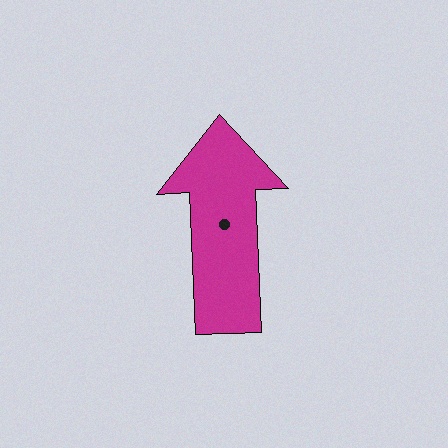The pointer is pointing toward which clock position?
Roughly 12 o'clock.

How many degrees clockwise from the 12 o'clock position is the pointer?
Approximately 357 degrees.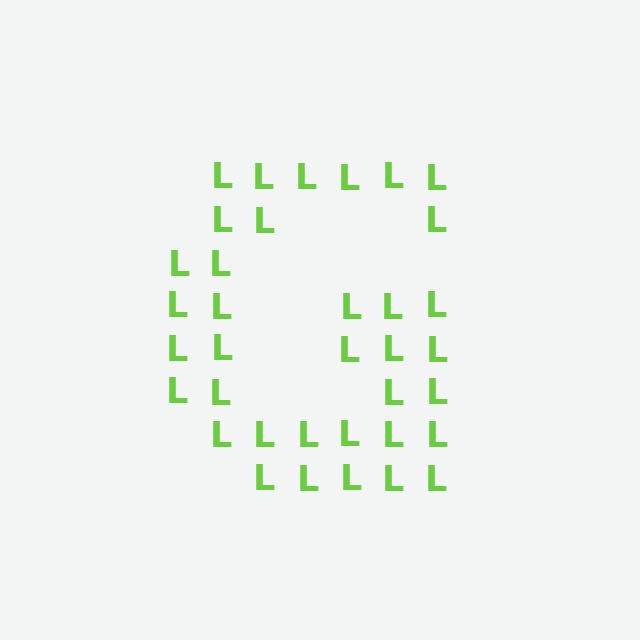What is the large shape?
The large shape is the letter G.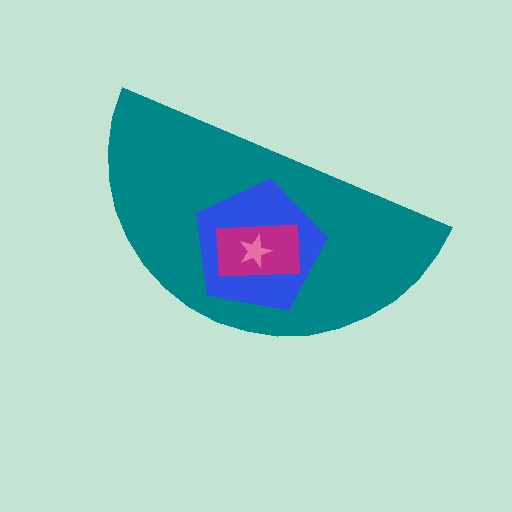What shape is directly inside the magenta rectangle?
The pink star.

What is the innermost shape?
The pink star.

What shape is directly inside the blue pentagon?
The magenta rectangle.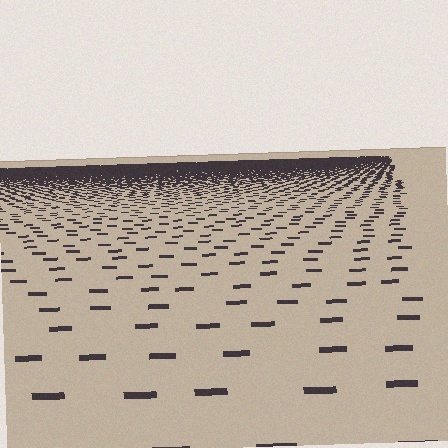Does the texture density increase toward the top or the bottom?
Density increases toward the top.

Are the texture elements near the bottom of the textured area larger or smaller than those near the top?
Larger. Near the bottom, elements are closer to the viewer and appear at a bigger on-screen size.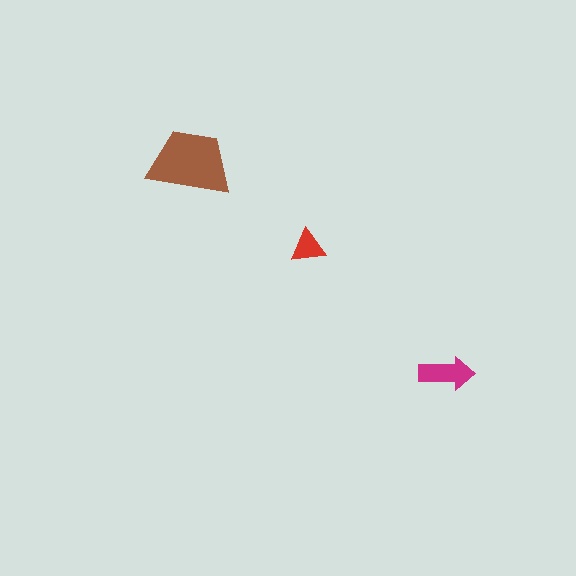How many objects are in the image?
There are 3 objects in the image.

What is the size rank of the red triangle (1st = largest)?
3rd.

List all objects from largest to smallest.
The brown trapezoid, the magenta arrow, the red triangle.